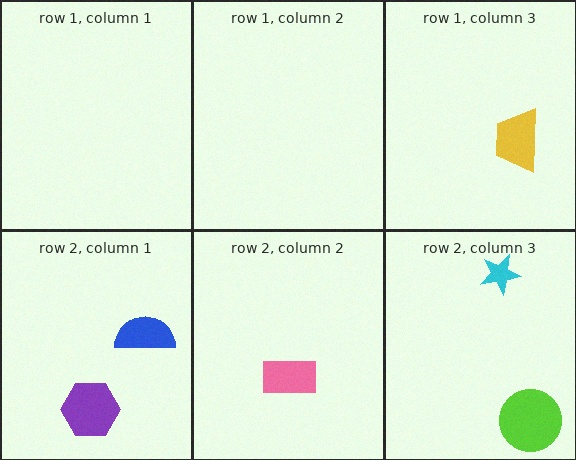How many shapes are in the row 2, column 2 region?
1.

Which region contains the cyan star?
The row 2, column 3 region.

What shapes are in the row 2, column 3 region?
The lime circle, the cyan star.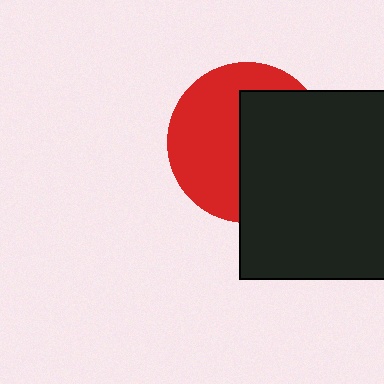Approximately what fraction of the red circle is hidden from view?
Roughly 49% of the red circle is hidden behind the black rectangle.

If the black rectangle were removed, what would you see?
You would see the complete red circle.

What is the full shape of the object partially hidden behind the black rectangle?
The partially hidden object is a red circle.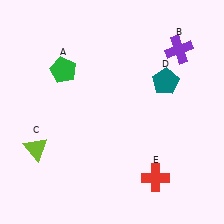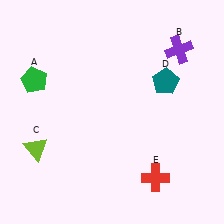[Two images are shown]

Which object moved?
The green pentagon (A) moved left.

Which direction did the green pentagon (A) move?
The green pentagon (A) moved left.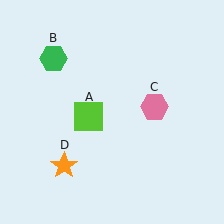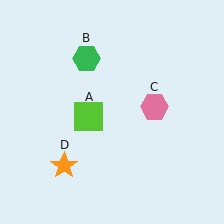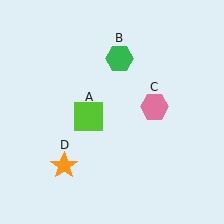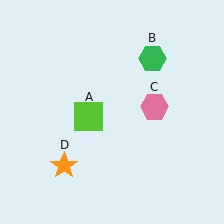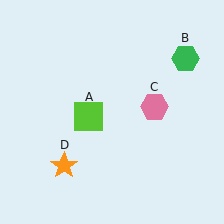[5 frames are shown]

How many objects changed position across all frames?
1 object changed position: green hexagon (object B).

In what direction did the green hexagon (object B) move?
The green hexagon (object B) moved right.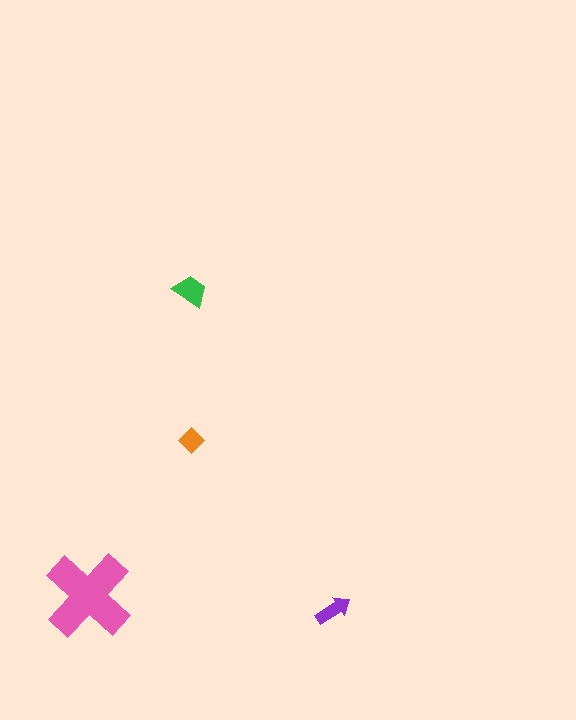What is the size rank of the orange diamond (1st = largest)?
4th.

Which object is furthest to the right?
The purple arrow is rightmost.